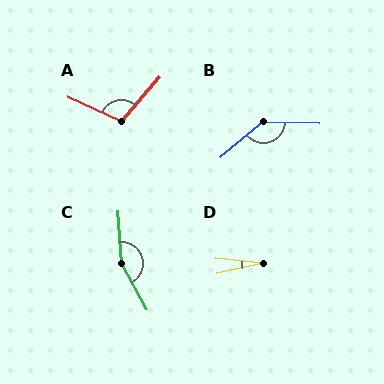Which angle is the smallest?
D, at approximately 19 degrees.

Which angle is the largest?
C, at approximately 155 degrees.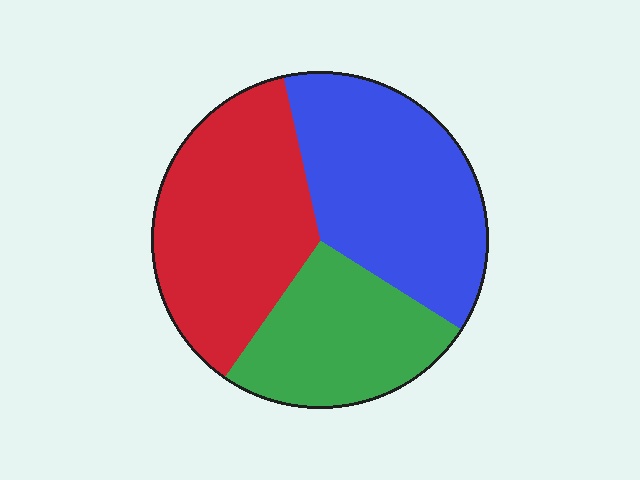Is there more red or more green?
Red.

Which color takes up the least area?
Green, at roughly 25%.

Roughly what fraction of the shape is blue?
Blue takes up about three eighths (3/8) of the shape.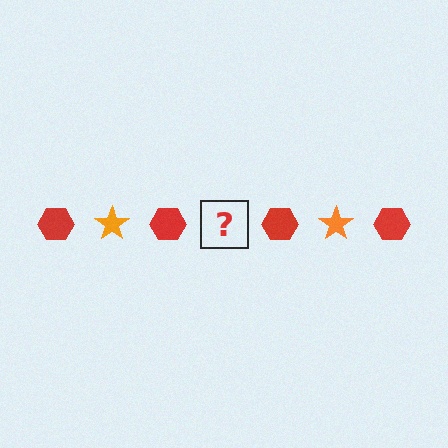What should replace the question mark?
The question mark should be replaced with an orange star.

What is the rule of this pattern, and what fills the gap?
The rule is that the pattern alternates between red hexagon and orange star. The gap should be filled with an orange star.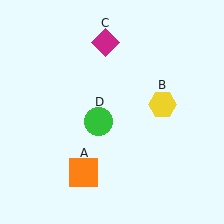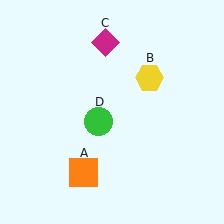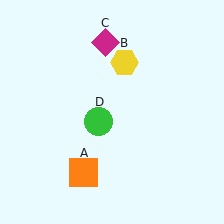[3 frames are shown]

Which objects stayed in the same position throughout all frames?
Orange square (object A) and magenta diamond (object C) and green circle (object D) remained stationary.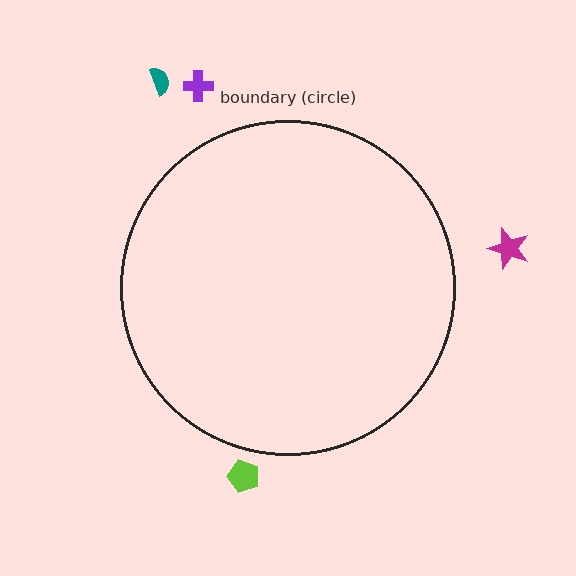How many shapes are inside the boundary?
0 inside, 4 outside.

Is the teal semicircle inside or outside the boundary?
Outside.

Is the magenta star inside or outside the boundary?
Outside.